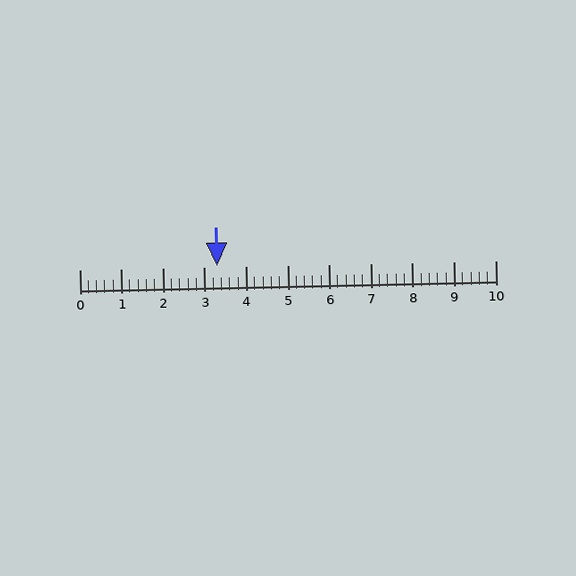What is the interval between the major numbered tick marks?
The major tick marks are spaced 1 units apart.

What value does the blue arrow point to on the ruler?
The blue arrow points to approximately 3.3.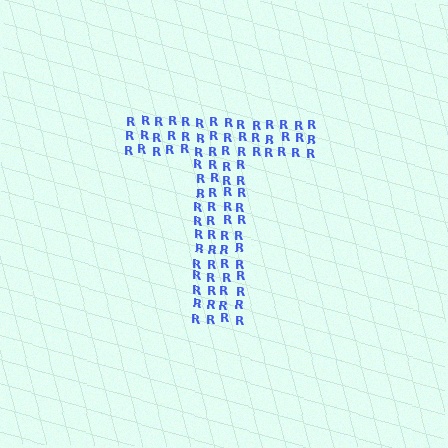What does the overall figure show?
The overall figure shows the letter T.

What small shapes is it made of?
It is made of small letter R's.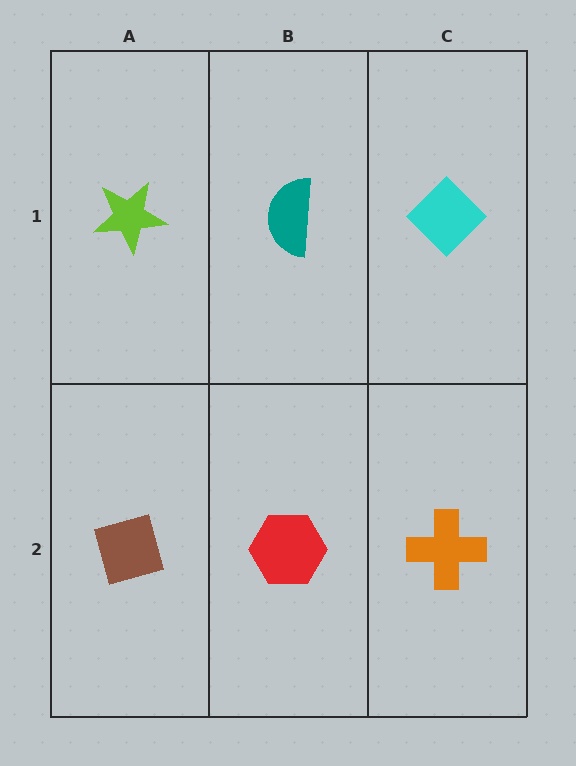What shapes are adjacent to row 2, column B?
A teal semicircle (row 1, column B), a brown diamond (row 2, column A), an orange cross (row 2, column C).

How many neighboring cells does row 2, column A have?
2.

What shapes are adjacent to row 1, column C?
An orange cross (row 2, column C), a teal semicircle (row 1, column B).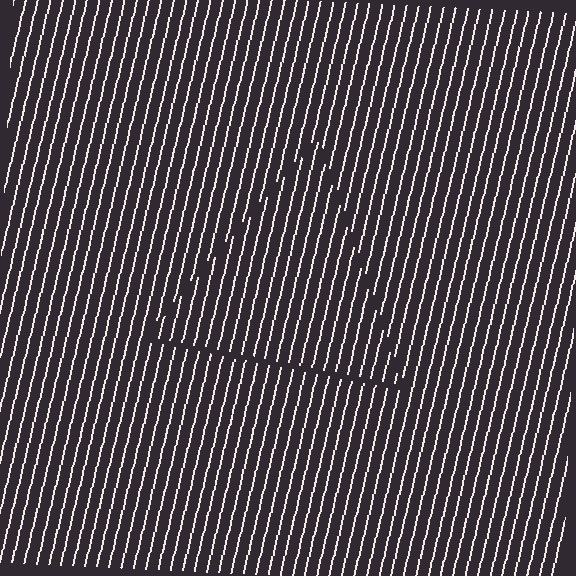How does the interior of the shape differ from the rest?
The interior of the shape contains the same grating, shifted by half a period — the contour is defined by the phase discontinuity where line-ends from the inner and outer gratings abut.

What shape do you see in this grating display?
An illusory triangle. The interior of the shape contains the same grating, shifted by half a period — the contour is defined by the phase discontinuity where line-ends from the inner and outer gratings abut.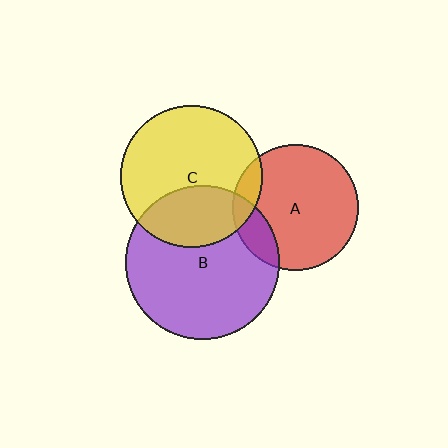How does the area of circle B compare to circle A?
Approximately 1.5 times.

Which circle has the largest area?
Circle B (purple).